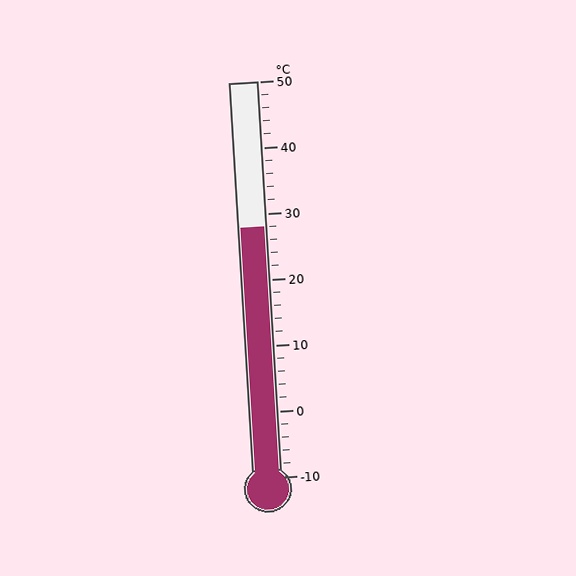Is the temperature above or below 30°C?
The temperature is below 30°C.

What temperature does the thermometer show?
The thermometer shows approximately 28°C.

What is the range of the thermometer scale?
The thermometer scale ranges from -10°C to 50°C.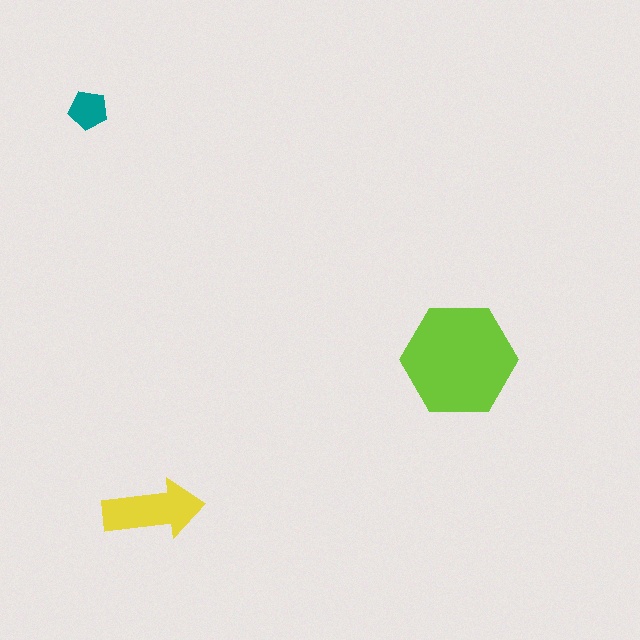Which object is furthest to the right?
The lime hexagon is rightmost.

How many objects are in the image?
There are 3 objects in the image.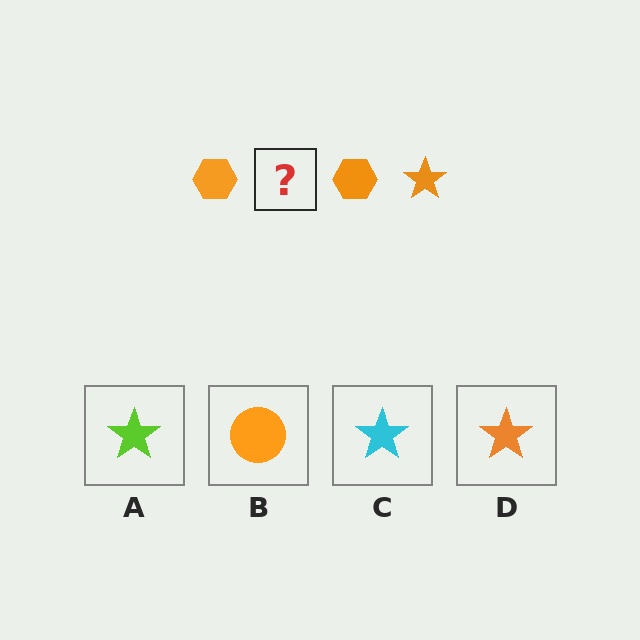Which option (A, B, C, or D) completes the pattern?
D.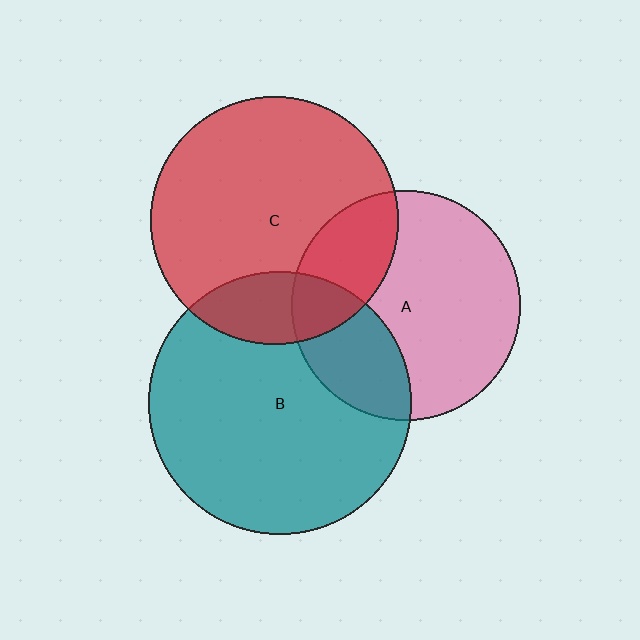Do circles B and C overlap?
Yes.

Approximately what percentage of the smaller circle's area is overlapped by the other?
Approximately 20%.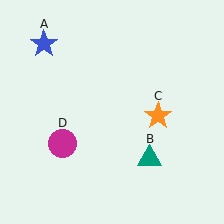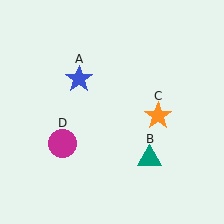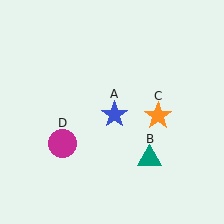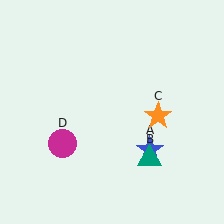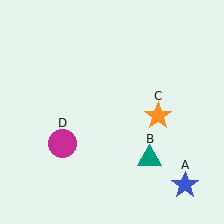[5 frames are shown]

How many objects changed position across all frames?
1 object changed position: blue star (object A).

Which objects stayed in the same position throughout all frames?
Teal triangle (object B) and orange star (object C) and magenta circle (object D) remained stationary.